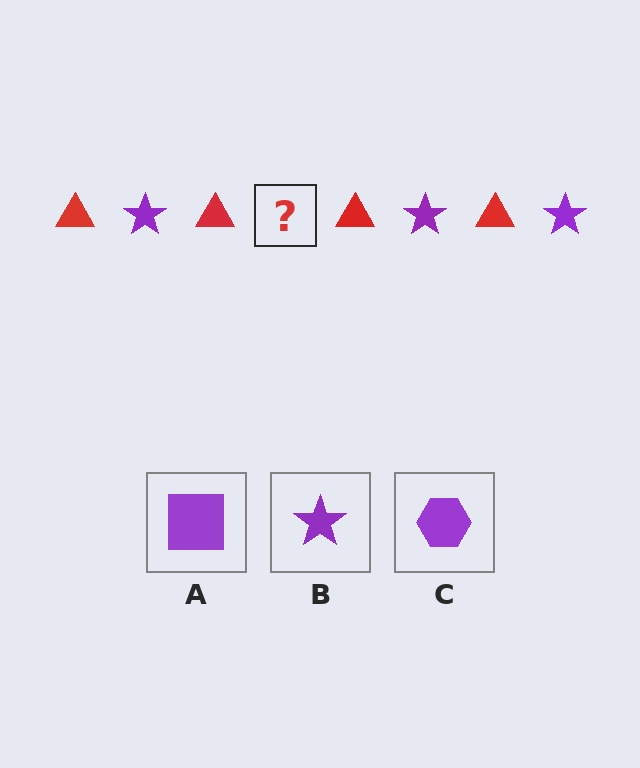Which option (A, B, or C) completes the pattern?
B.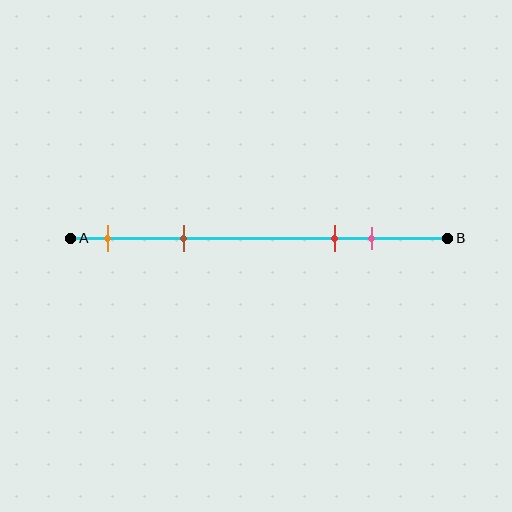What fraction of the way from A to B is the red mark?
The red mark is approximately 70% (0.7) of the way from A to B.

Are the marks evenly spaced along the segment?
No, the marks are not evenly spaced.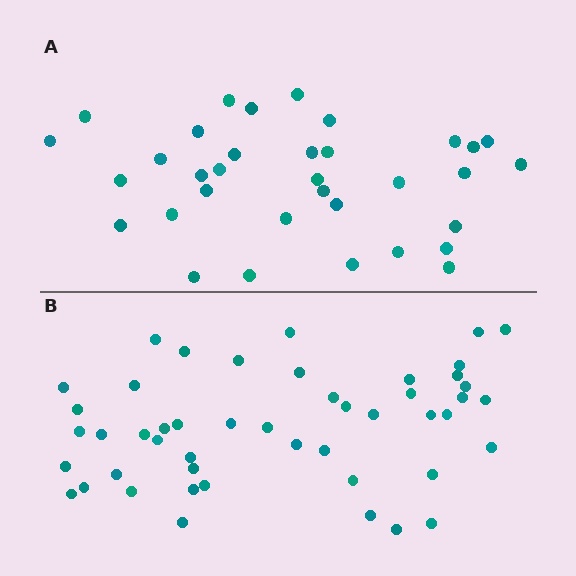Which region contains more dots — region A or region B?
Region B (the bottom region) has more dots.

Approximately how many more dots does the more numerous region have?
Region B has approximately 15 more dots than region A.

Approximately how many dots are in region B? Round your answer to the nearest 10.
About 50 dots. (The exact count is 48, which rounds to 50.)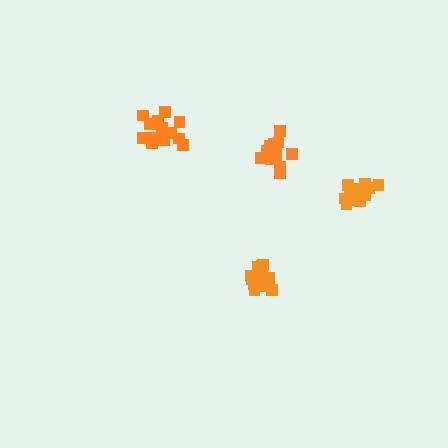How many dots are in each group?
Group 1: 13 dots, Group 2: 16 dots, Group 3: 17 dots, Group 4: 14 dots (60 total).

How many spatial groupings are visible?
There are 4 spatial groupings.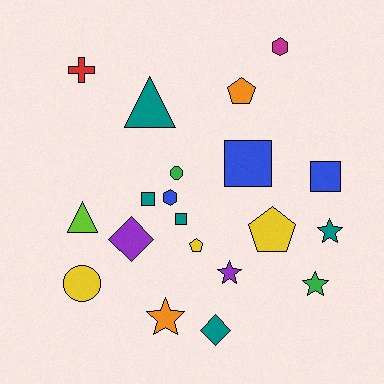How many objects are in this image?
There are 20 objects.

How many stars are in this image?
There are 4 stars.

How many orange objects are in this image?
There are 2 orange objects.